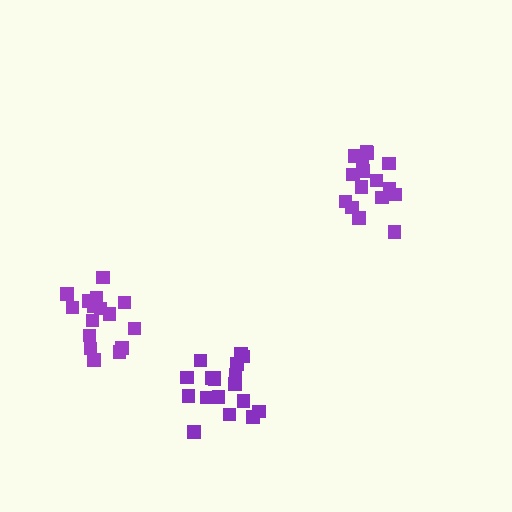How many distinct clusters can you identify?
There are 3 distinct clusters.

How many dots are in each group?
Group 1: 18 dots, Group 2: 16 dots, Group 3: 16 dots (50 total).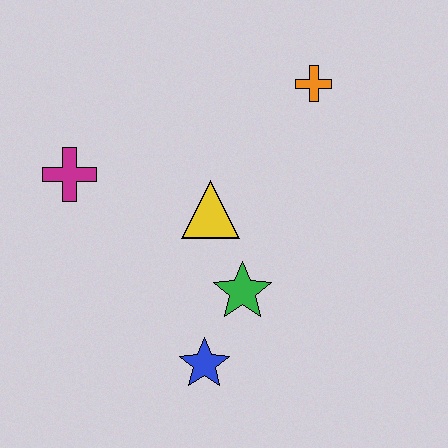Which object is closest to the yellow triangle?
The green star is closest to the yellow triangle.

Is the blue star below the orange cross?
Yes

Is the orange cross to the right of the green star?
Yes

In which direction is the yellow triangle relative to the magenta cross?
The yellow triangle is to the right of the magenta cross.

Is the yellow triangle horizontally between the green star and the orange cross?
No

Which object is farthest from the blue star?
The orange cross is farthest from the blue star.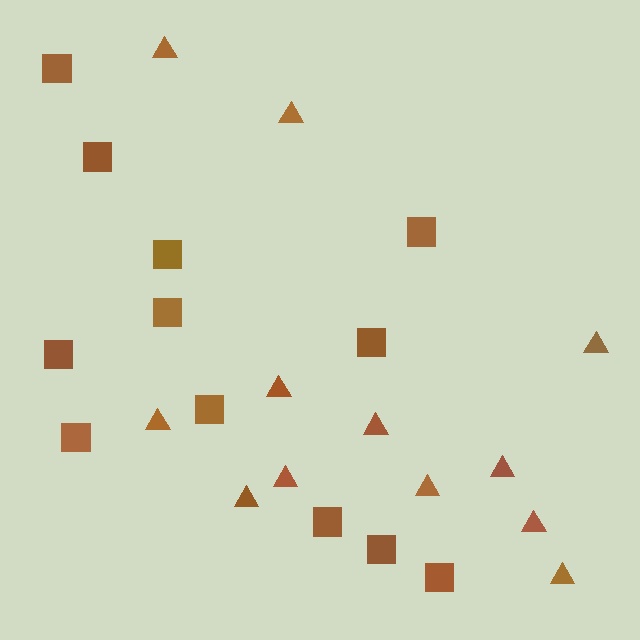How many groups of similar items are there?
There are 2 groups: one group of squares (12) and one group of triangles (12).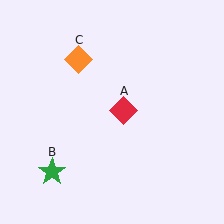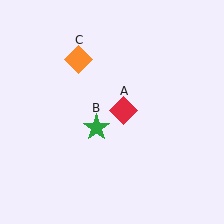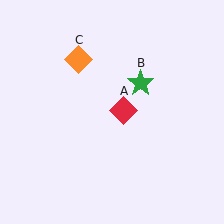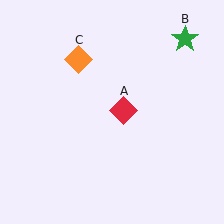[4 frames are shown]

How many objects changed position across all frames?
1 object changed position: green star (object B).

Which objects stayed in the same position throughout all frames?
Red diamond (object A) and orange diamond (object C) remained stationary.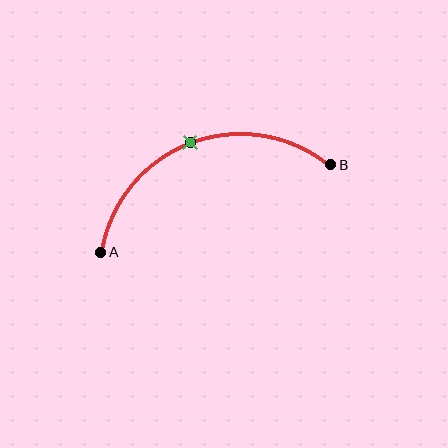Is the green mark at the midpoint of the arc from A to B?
Yes. The green mark lies on the arc at equal arc-length from both A and B — it is the arc midpoint.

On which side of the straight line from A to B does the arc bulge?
The arc bulges above the straight line connecting A and B.